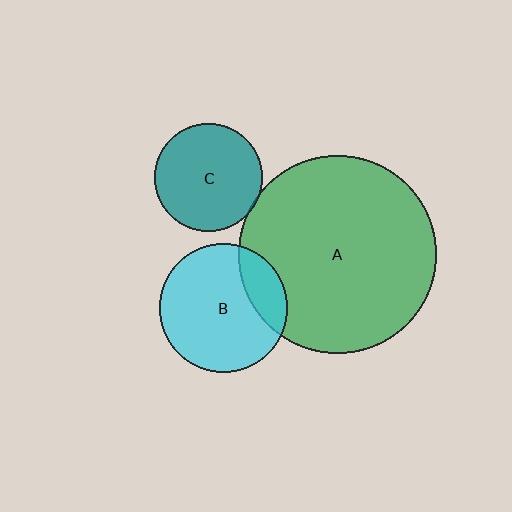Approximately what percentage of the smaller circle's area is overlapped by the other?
Approximately 5%.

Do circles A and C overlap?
Yes.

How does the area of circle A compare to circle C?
Approximately 3.3 times.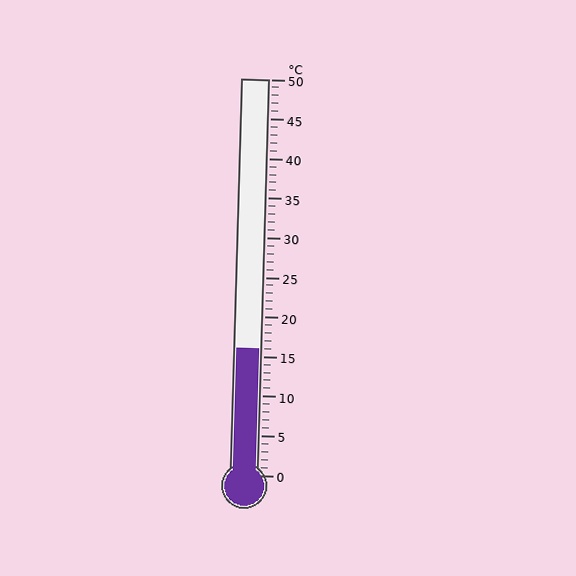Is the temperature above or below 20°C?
The temperature is below 20°C.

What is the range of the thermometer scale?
The thermometer scale ranges from 0°C to 50°C.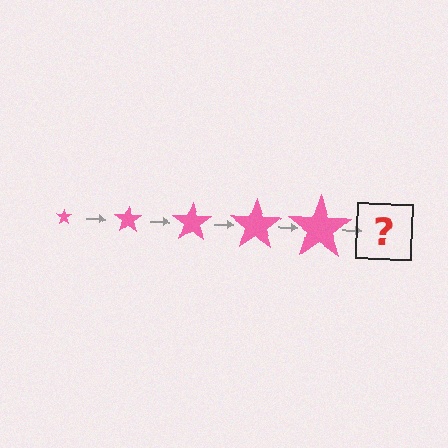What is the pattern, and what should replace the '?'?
The pattern is that the star gets progressively larger each step. The '?' should be a pink star, larger than the previous one.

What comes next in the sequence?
The next element should be a pink star, larger than the previous one.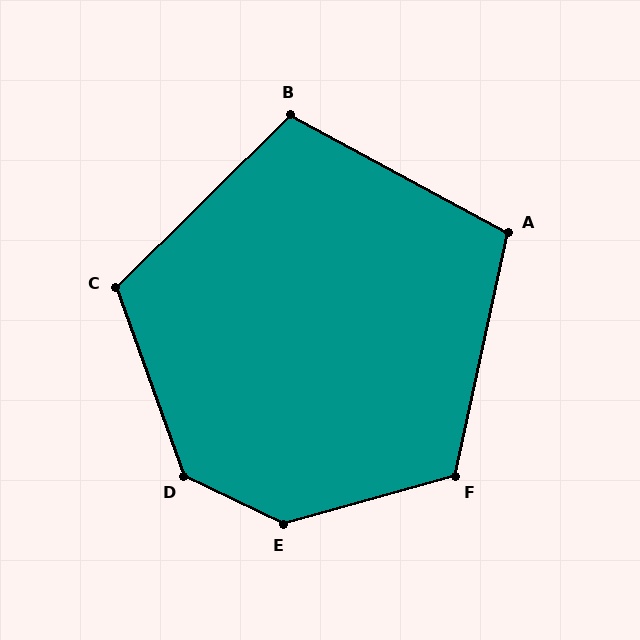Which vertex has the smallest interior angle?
A, at approximately 106 degrees.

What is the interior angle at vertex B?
Approximately 107 degrees (obtuse).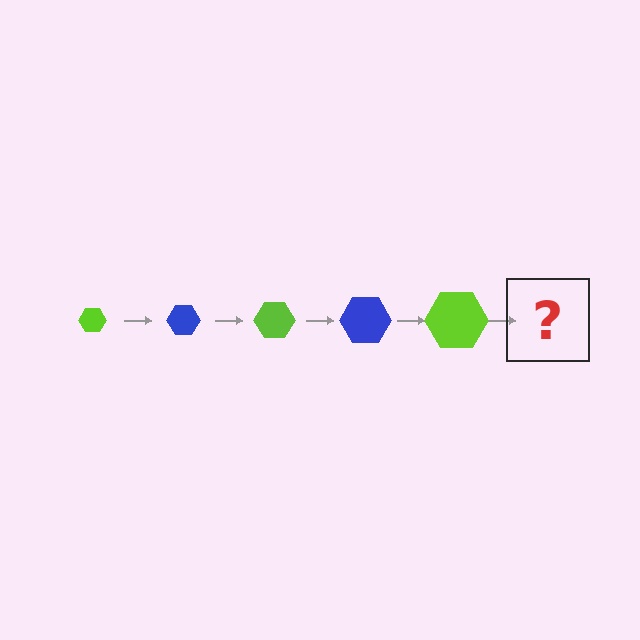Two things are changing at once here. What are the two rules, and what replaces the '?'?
The two rules are that the hexagon grows larger each step and the color cycles through lime and blue. The '?' should be a blue hexagon, larger than the previous one.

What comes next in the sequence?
The next element should be a blue hexagon, larger than the previous one.